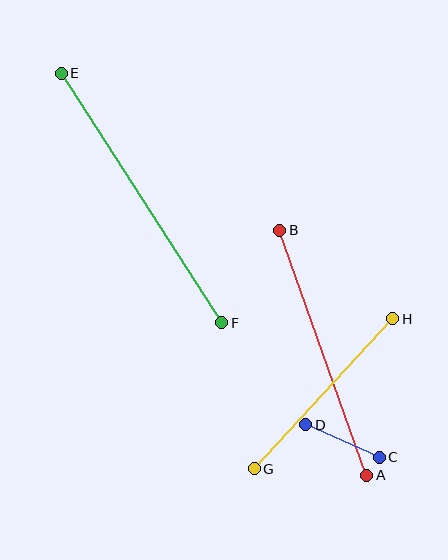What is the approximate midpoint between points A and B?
The midpoint is at approximately (323, 353) pixels.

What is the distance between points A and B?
The distance is approximately 260 pixels.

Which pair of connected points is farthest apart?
Points E and F are farthest apart.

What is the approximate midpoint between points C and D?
The midpoint is at approximately (342, 441) pixels.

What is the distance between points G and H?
The distance is approximately 204 pixels.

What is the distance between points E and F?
The distance is approximately 297 pixels.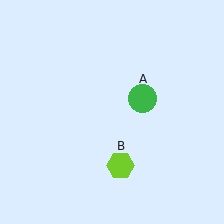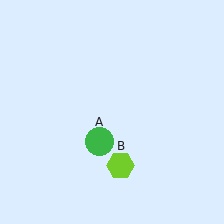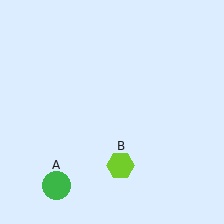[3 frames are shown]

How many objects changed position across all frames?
1 object changed position: green circle (object A).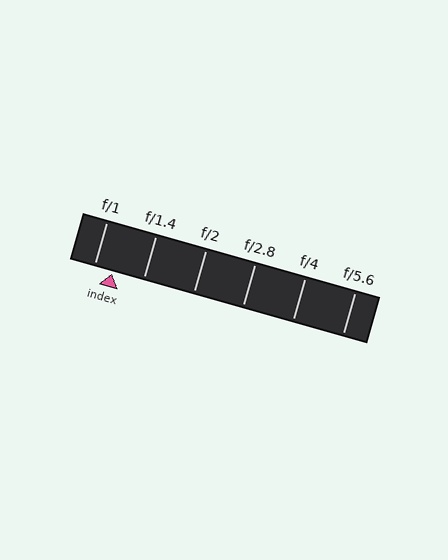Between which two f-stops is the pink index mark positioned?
The index mark is between f/1 and f/1.4.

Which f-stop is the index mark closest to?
The index mark is closest to f/1.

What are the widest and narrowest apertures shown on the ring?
The widest aperture shown is f/1 and the narrowest is f/5.6.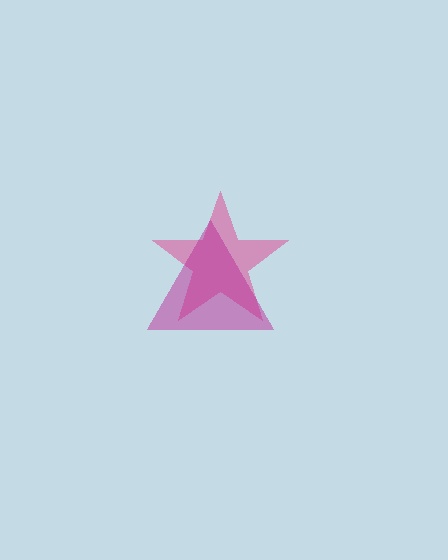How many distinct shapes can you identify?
There are 2 distinct shapes: a pink star, a magenta triangle.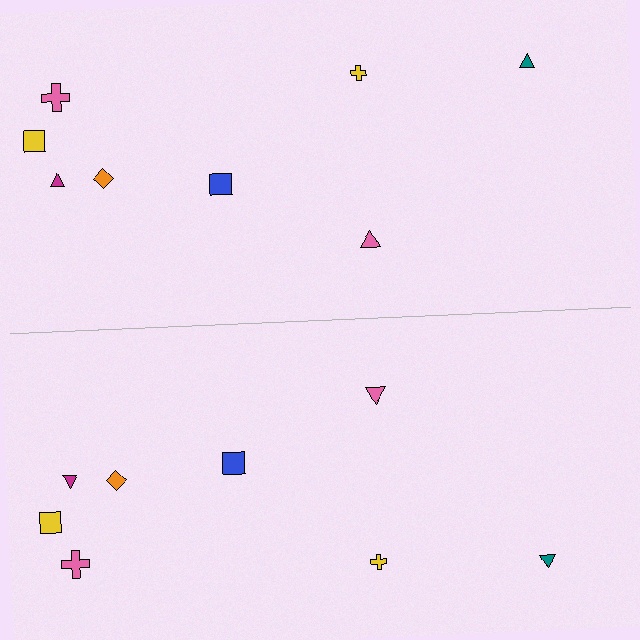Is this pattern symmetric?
Yes, this pattern has bilateral (reflection) symmetry.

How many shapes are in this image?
There are 16 shapes in this image.